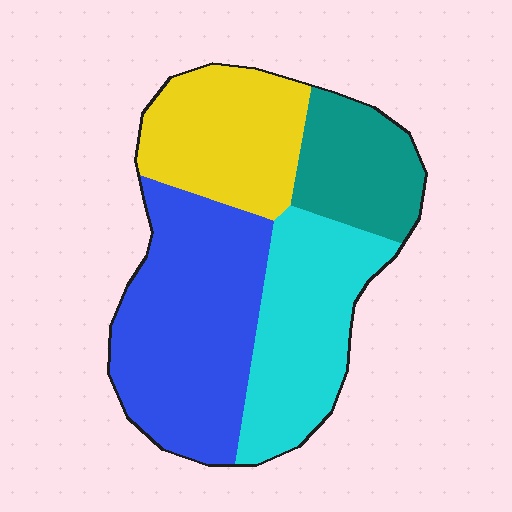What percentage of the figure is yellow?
Yellow takes up less than a quarter of the figure.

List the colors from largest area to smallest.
From largest to smallest: blue, cyan, yellow, teal.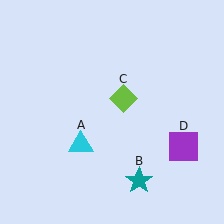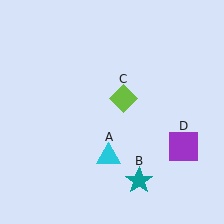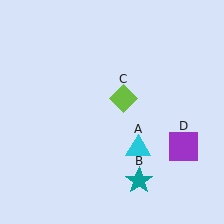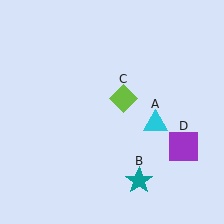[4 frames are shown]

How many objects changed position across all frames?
1 object changed position: cyan triangle (object A).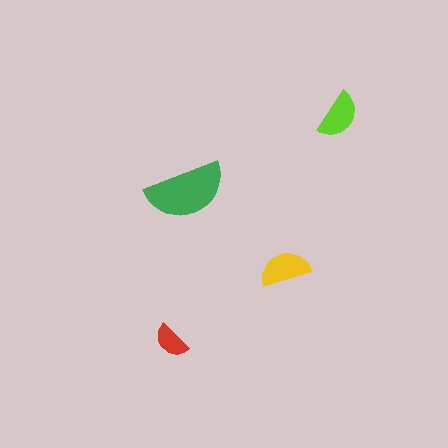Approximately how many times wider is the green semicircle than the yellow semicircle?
About 1.5 times wider.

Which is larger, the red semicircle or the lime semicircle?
The lime one.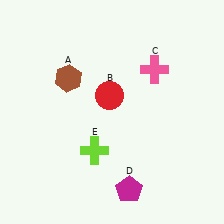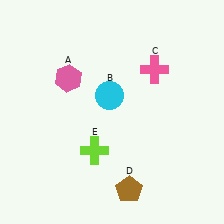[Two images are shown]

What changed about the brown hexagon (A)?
In Image 1, A is brown. In Image 2, it changed to pink.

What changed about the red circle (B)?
In Image 1, B is red. In Image 2, it changed to cyan.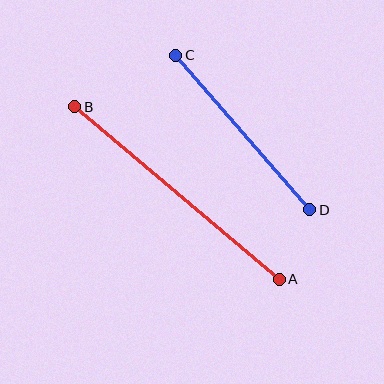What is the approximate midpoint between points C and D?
The midpoint is at approximately (243, 132) pixels.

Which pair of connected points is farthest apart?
Points A and B are farthest apart.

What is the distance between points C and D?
The distance is approximately 205 pixels.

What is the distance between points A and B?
The distance is approximately 267 pixels.